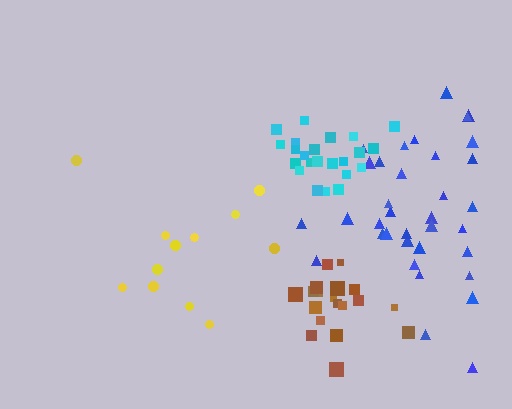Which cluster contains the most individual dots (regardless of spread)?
Blue (35).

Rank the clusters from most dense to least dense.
cyan, brown, blue, yellow.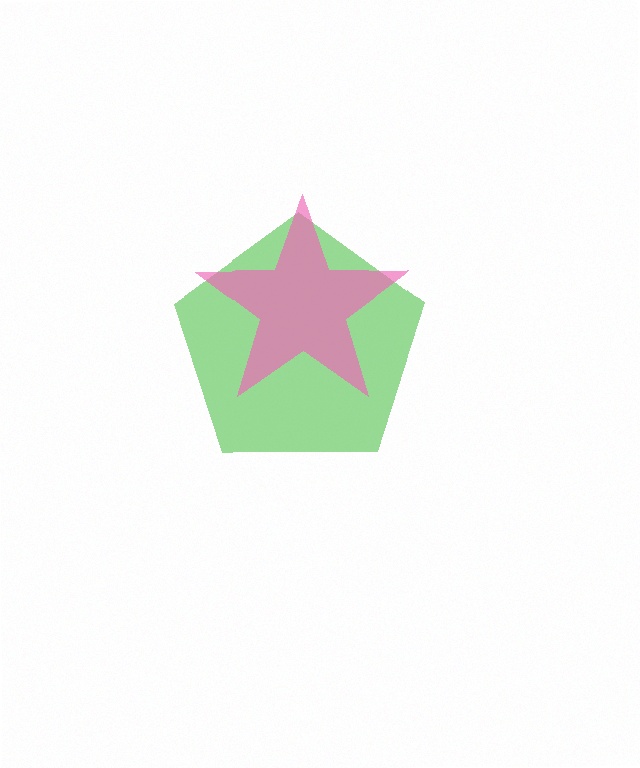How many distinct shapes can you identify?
There are 2 distinct shapes: a green pentagon, a pink star.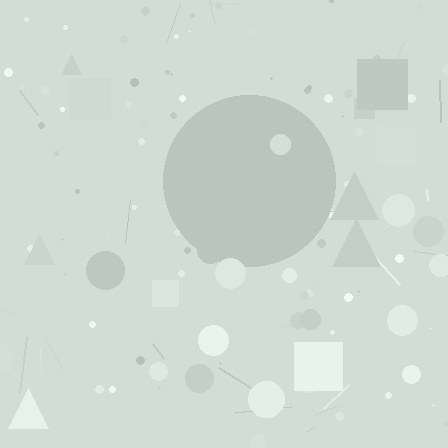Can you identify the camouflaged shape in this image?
The camouflaged shape is a circle.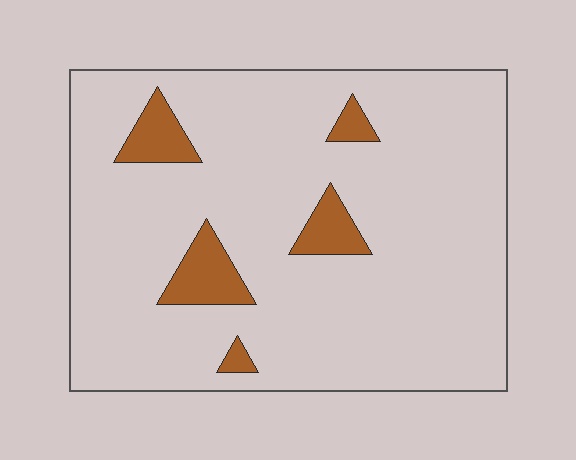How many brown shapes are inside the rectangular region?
5.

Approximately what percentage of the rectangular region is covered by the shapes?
Approximately 10%.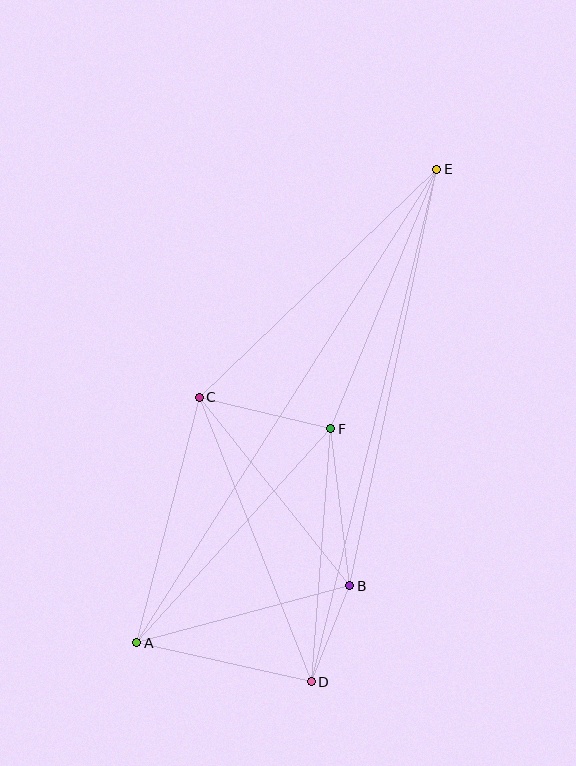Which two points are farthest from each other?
Points A and E are farthest from each other.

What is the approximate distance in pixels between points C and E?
The distance between C and E is approximately 330 pixels.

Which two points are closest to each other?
Points B and D are closest to each other.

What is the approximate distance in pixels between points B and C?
The distance between B and C is approximately 241 pixels.